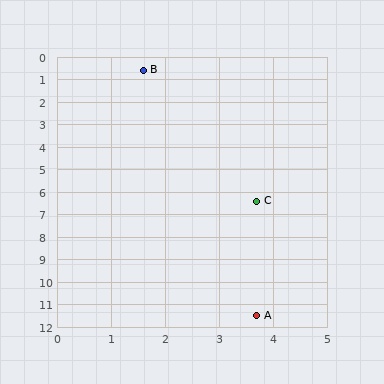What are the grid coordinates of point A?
Point A is at approximately (3.7, 11.5).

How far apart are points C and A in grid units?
Points C and A are about 5.1 grid units apart.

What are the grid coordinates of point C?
Point C is at approximately (3.7, 6.4).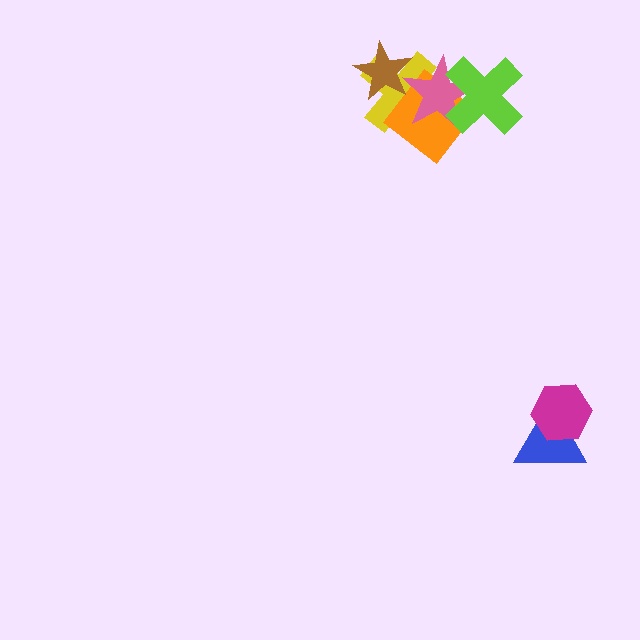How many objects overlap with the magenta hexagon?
1 object overlaps with the magenta hexagon.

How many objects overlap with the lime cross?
2 objects overlap with the lime cross.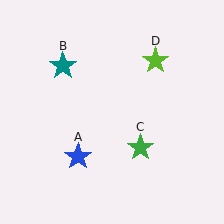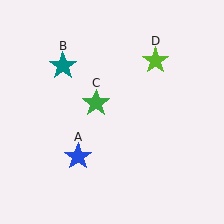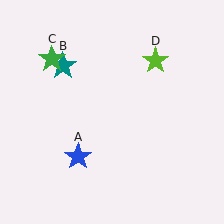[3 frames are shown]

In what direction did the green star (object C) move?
The green star (object C) moved up and to the left.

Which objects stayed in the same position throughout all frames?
Blue star (object A) and teal star (object B) and lime star (object D) remained stationary.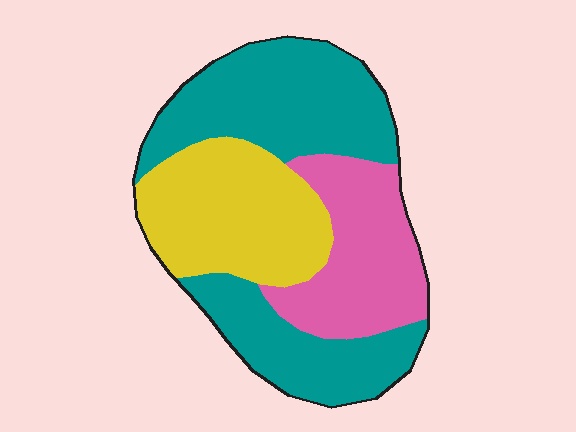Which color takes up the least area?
Pink, at roughly 25%.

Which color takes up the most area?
Teal, at roughly 50%.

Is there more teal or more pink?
Teal.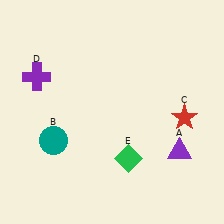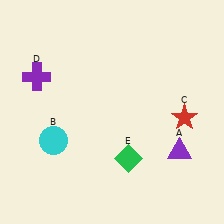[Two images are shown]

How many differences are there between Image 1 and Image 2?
There is 1 difference between the two images.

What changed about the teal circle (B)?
In Image 1, B is teal. In Image 2, it changed to cyan.